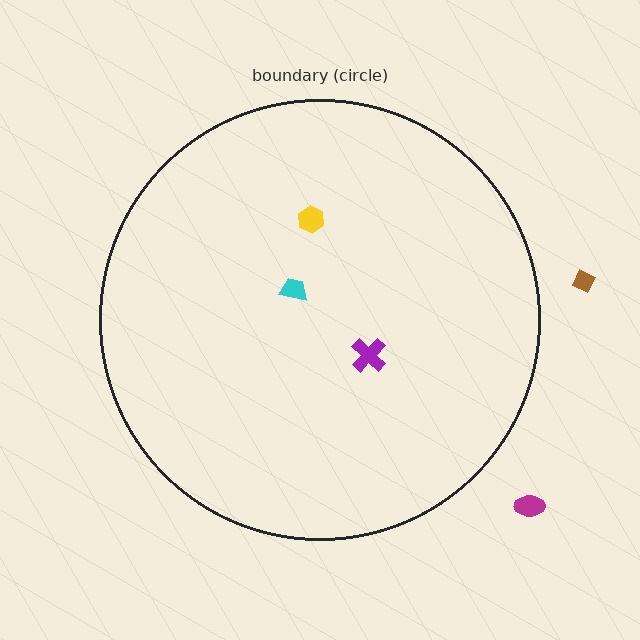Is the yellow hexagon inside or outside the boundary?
Inside.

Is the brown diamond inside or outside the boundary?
Outside.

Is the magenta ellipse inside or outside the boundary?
Outside.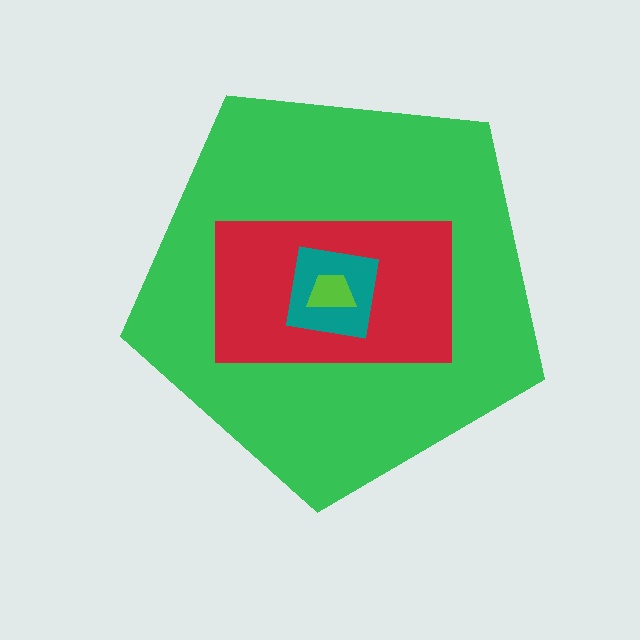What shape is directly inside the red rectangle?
The teal square.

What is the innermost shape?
The lime trapezoid.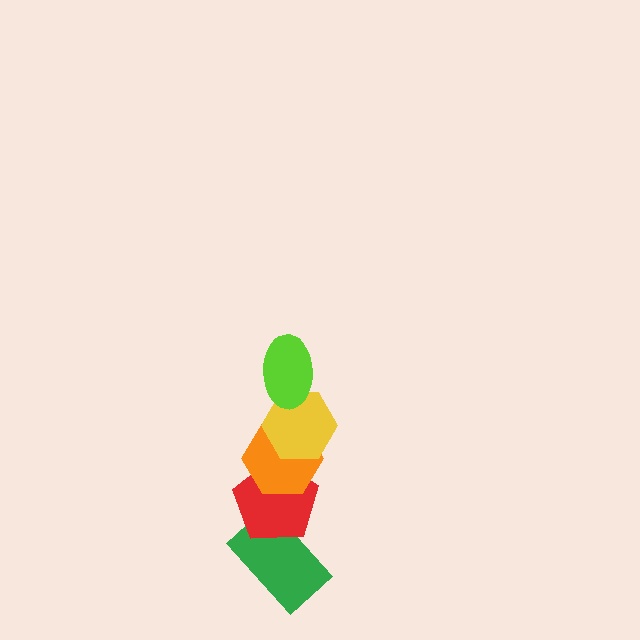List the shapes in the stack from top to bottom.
From top to bottom: the lime ellipse, the yellow hexagon, the orange hexagon, the red pentagon, the green rectangle.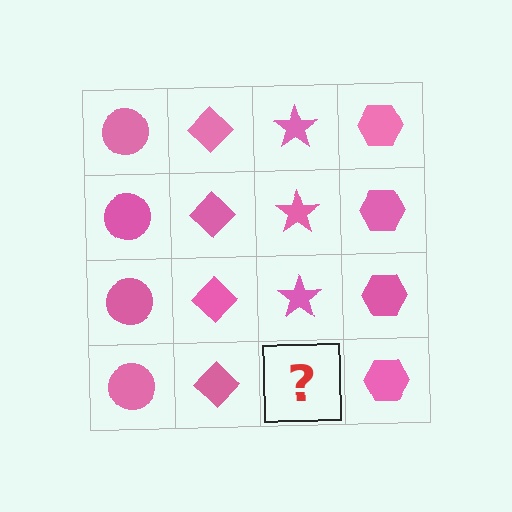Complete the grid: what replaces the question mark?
The question mark should be replaced with a pink star.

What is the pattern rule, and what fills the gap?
The rule is that each column has a consistent shape. The gap should be filled with a pink star.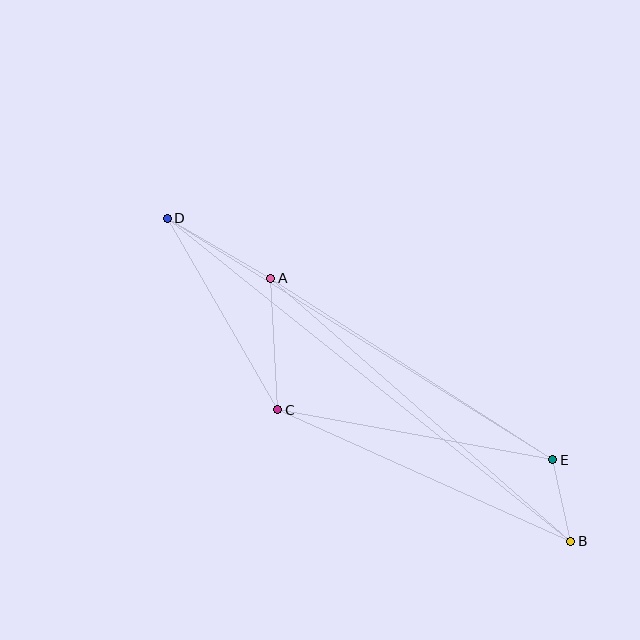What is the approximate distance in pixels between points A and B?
The distance between A and B is approximately 399 pixels.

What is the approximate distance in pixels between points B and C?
The distance between B and C is approximately 321 pixels.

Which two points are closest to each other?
Points B and E are closest to each other.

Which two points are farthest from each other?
Points B and D are farthest from each other.